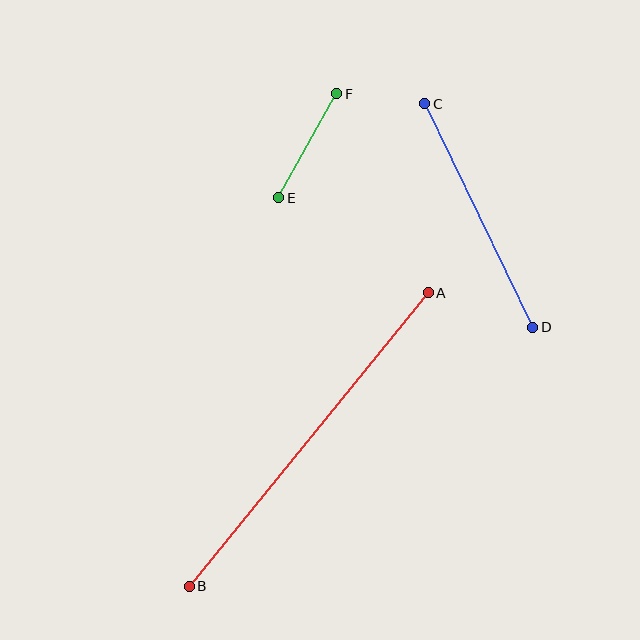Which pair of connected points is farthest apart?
Points A and B are farthest apart.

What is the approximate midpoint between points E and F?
The midpoint is at approximately (308, 146) pixels.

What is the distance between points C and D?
The distance is approximately 248 pixels.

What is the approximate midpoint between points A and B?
The midpoint is at approximately (309, 440) pixels.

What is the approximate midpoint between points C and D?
The midpoint is at approximately (479, 216) pixels.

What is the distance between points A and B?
The distance is approximately 379 pixels.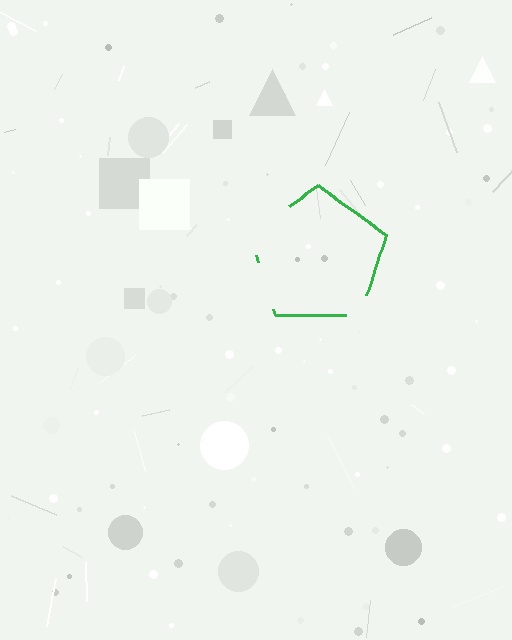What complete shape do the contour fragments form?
The contour fragments form a pentagon.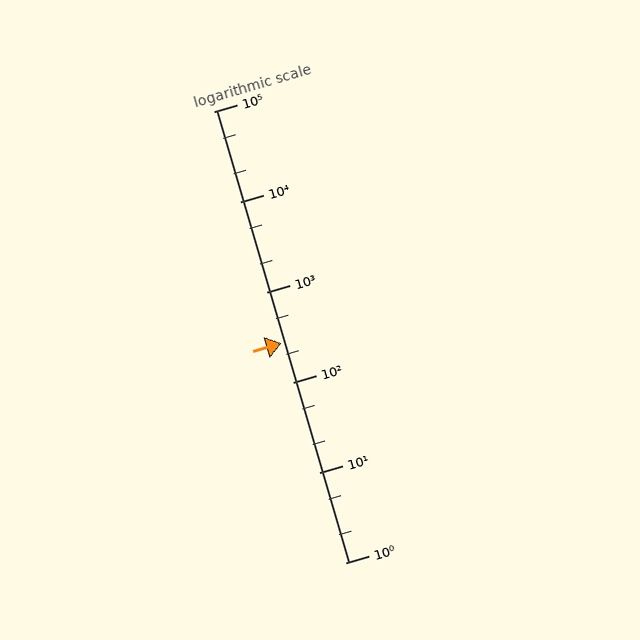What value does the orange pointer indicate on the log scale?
The pointer indicates approximately 270.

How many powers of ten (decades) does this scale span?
The scale spans 5 decades, from 1 to 100000.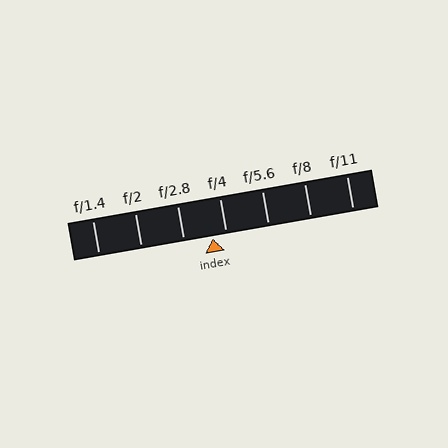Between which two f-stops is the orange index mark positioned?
The index mark is between f/2.8 and f/4.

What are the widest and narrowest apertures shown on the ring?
The widest aperture shown is f/1.4 and the narrowest is f/11.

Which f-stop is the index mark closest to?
The index mark is closest to f/4.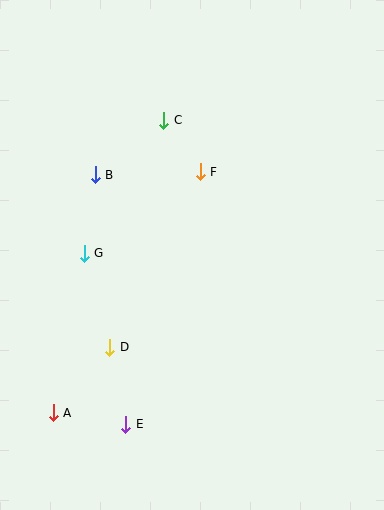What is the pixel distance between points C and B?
The distance between C and B is 87 pixels.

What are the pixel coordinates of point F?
Point F is at (200, 172).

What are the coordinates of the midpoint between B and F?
The midpoint between B and F is at (148, 173).